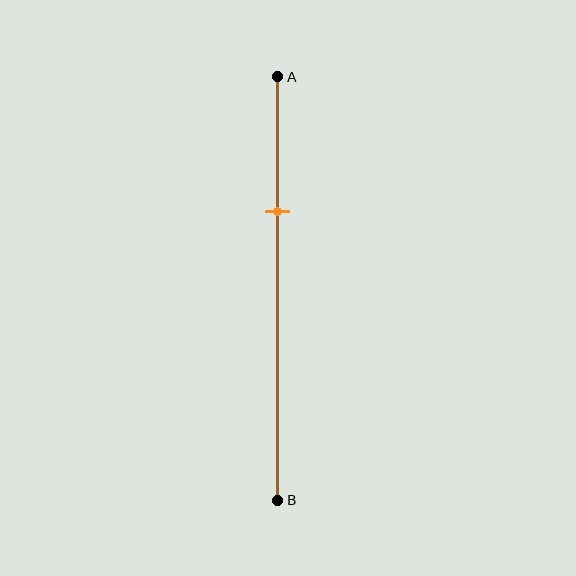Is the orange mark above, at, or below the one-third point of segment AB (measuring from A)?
The orange mark is approximately at the one-third point of segment AB.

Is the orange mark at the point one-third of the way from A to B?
Yes, the mark is approximately at the one-third point.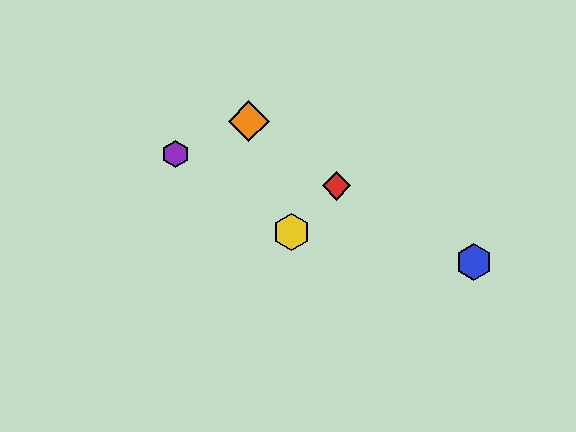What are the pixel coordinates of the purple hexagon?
The purple hexagon is at (176, 154).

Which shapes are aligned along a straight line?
The red diamond, the green triangle, the yellow hexagon are aligned along a straight line.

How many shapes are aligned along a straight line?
3 shapes (the red diamond, the green triangle, the yellow hexagon) are aligned along a straight line.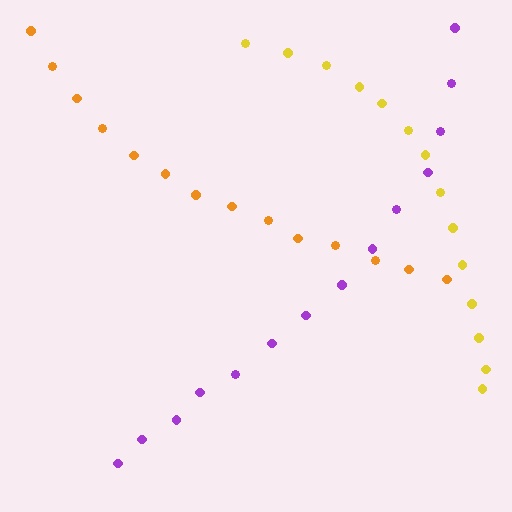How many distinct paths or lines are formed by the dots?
There are 3 distinct paths.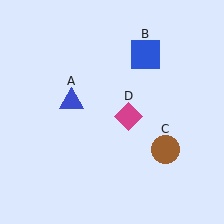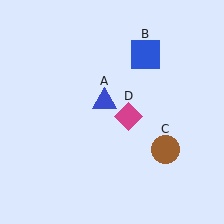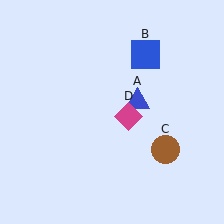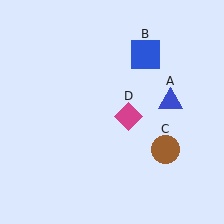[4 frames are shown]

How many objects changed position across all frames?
1 object changed position: blue triangle (object A).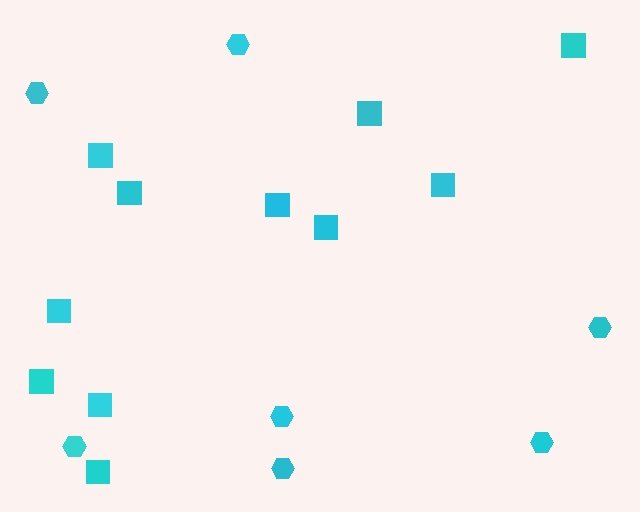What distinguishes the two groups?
There are 2 groups: one group of hexagons (7) and one group of squares (11).